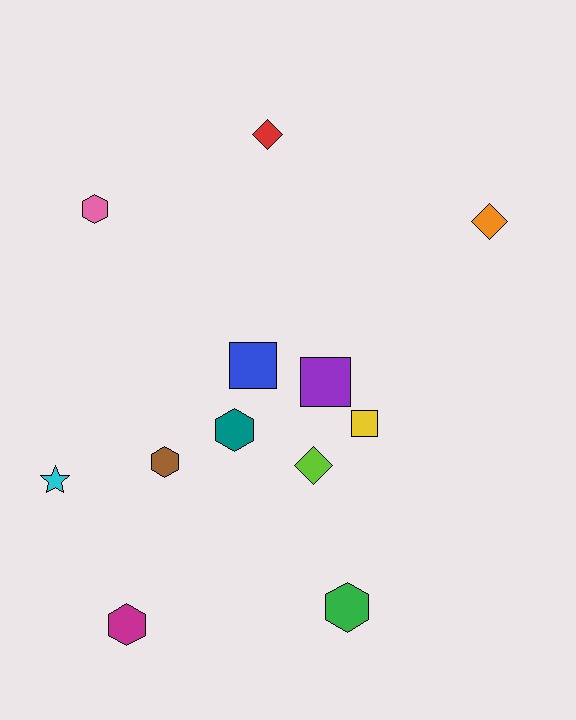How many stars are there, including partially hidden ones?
There is 1 star.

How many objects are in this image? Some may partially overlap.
There are 12 objects.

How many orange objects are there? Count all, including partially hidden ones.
There is 1 orange object.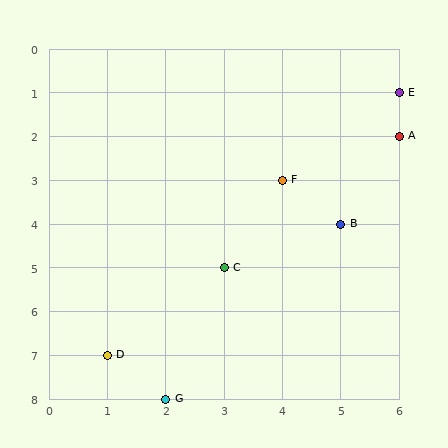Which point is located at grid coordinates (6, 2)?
Point A is at (6, 2).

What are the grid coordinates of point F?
Point F is at grid coordinates (4, 3).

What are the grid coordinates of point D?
Point D is at grid coordinates (1, 7).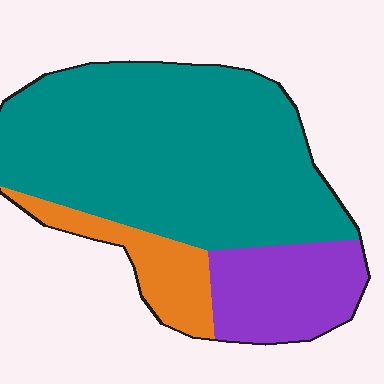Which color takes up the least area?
Orange, at roughly 15%.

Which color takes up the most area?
Teal, at roughly 70%.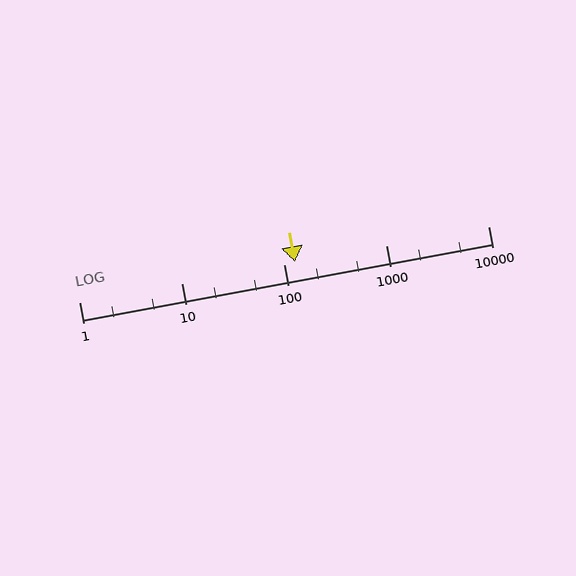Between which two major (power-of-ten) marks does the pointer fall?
The pointer is between 100 and 1000.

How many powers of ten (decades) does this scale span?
The scale spans 4 decades, from 1 to 10000.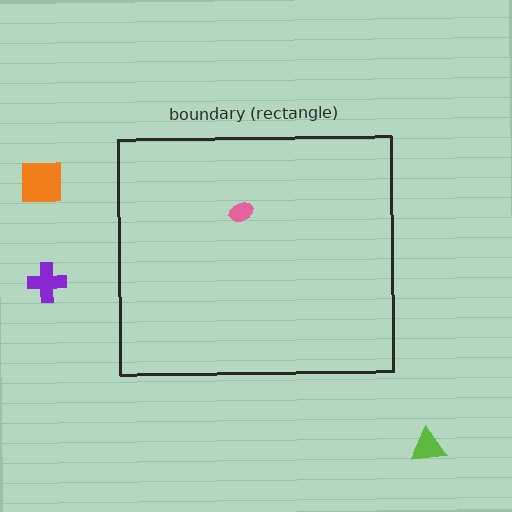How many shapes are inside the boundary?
1 inside, 3 outside.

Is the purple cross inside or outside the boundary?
Outside.